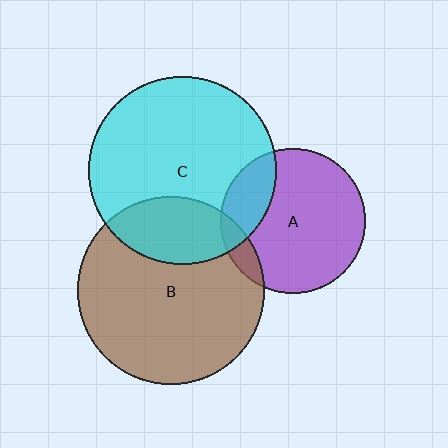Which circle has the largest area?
Circle C (cyan).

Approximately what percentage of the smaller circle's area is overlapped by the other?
Approximately 10%.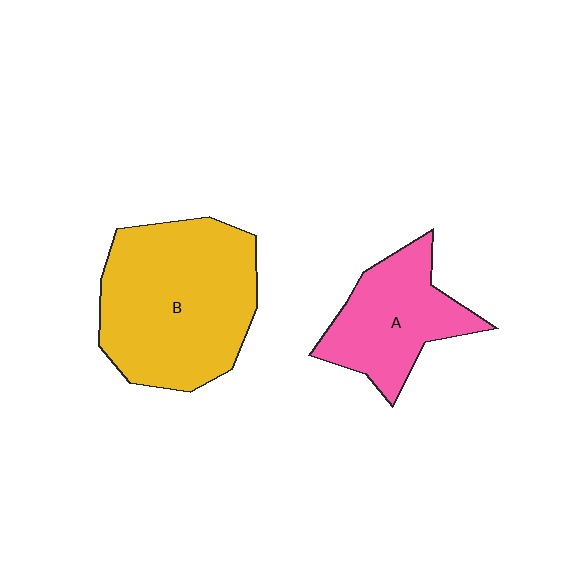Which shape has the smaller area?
Shape A (pink).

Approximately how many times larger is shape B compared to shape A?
Approximately 1.7 times.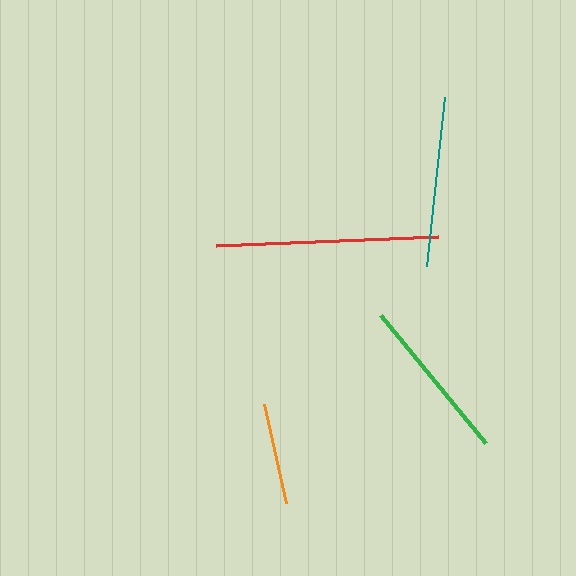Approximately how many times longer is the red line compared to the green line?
The red line is approximately 1.3 times the length of the green line.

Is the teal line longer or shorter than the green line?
The teal line is longer than the green line.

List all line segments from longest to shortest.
From longest to shortest: red, teal, green, orange.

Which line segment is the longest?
The red line is the longest at approximately 222 pixels.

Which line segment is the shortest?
The orange line is the shortest at approximately 101 pixels.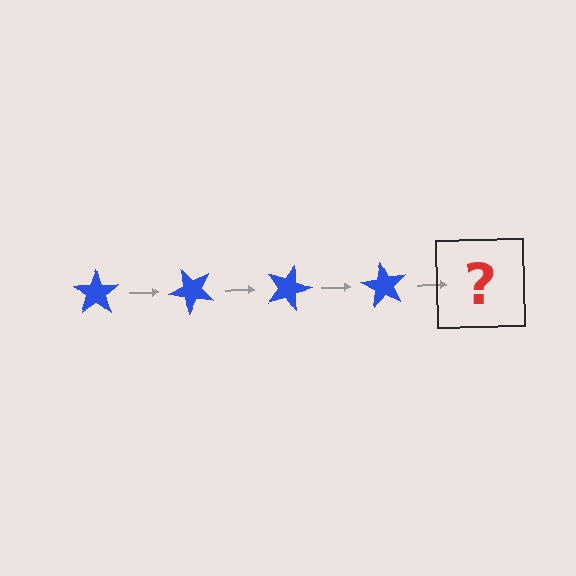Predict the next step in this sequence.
The next step is a blue star rotated 180 degrees.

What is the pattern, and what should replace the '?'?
The pattern is that the star rotates 45 degrees each step. The '?' should be a blue star rotated 180 degrees.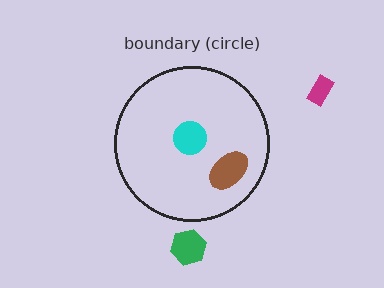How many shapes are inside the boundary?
2 inside, 2 outside.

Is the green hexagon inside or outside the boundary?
Outside.